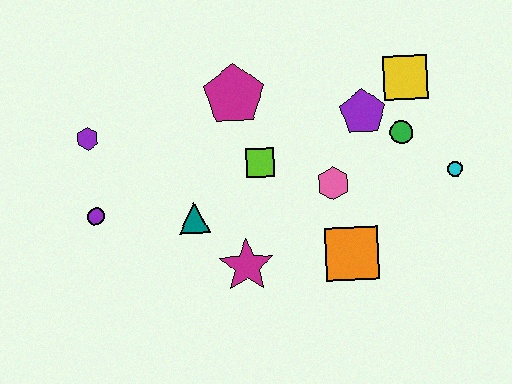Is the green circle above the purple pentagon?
No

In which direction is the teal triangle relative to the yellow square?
The teal triangle is to the left of the yellow square.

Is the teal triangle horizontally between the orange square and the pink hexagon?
No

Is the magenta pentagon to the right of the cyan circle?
No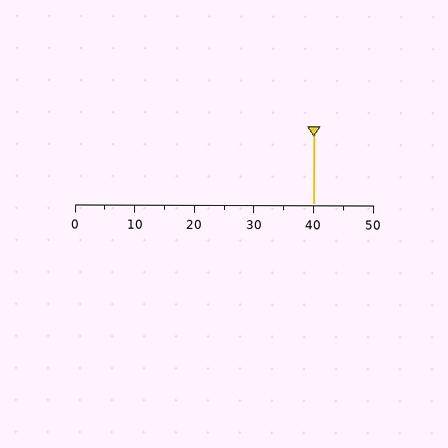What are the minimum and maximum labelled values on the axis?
The axis runs from 0 to 50.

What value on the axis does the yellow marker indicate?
The marker indicates approximately 40.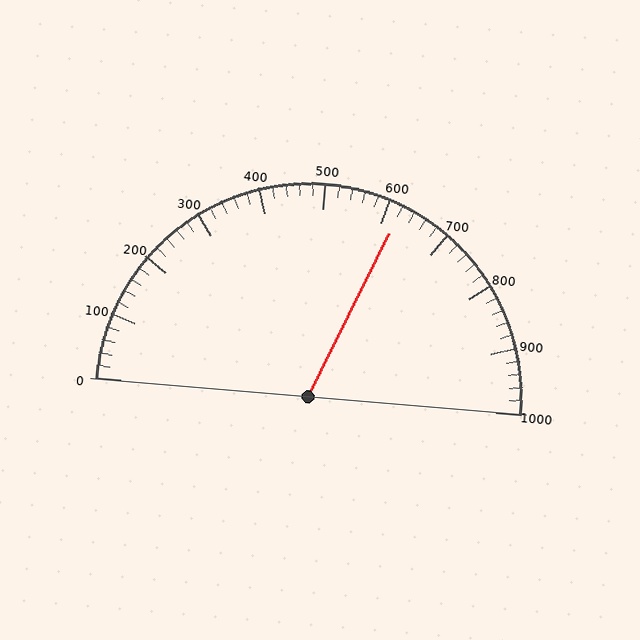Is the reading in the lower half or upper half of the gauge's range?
The reading is in the upper half of the range (0 to 1000).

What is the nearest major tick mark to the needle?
The nearest major tick mark is 600.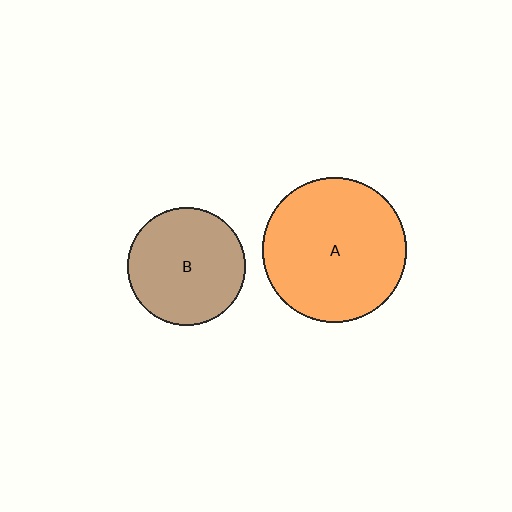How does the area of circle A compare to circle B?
Approximately 1.5 times.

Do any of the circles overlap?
No, none of the circles overlap.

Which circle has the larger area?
Circle A (orange).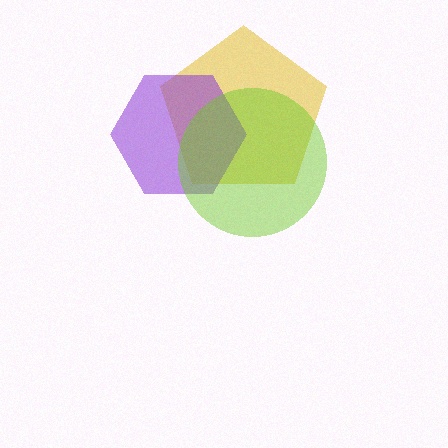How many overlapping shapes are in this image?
There are 3 overlapping shapes in the image.